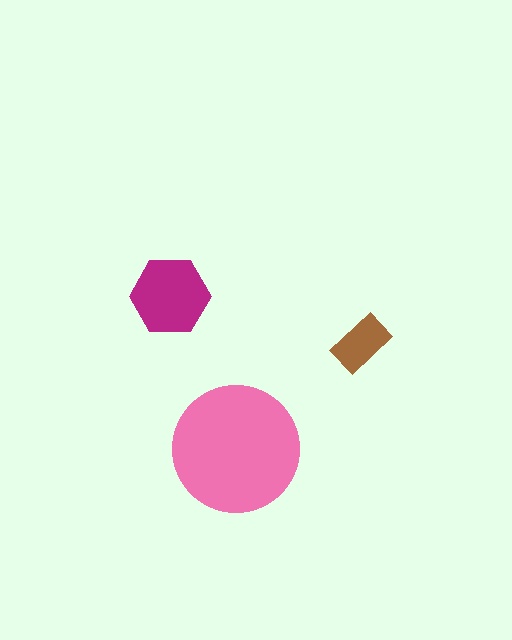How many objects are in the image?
There are 3 objects in the image.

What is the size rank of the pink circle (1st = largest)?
1st.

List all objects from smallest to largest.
The brown rectangle, the magenta hexagon, the pink circle.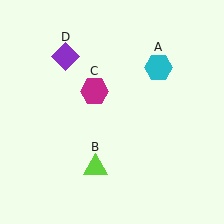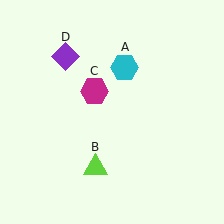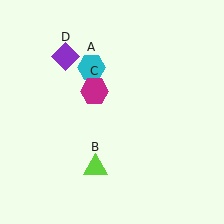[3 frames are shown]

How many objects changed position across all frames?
1 object changed position: cyan hexagon (object A).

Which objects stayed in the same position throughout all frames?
Lime triangle (object B) and magenta hexagon (object C) and purple diamond (object D) remained stationary.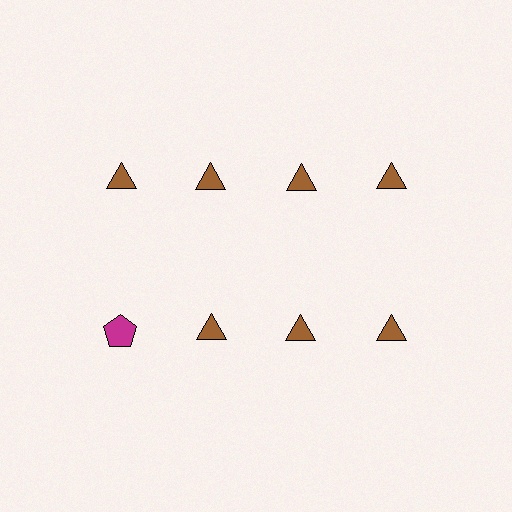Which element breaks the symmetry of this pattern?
The magenta pentagon in the second row, leftmost column breaks the symmetry. All other shapes are brown triangles.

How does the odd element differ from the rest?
It differs in both color (magenta instead of brown) and shape (pentagon instead of triangle).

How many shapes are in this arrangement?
There are 8 shapes arranged in a grid pattern.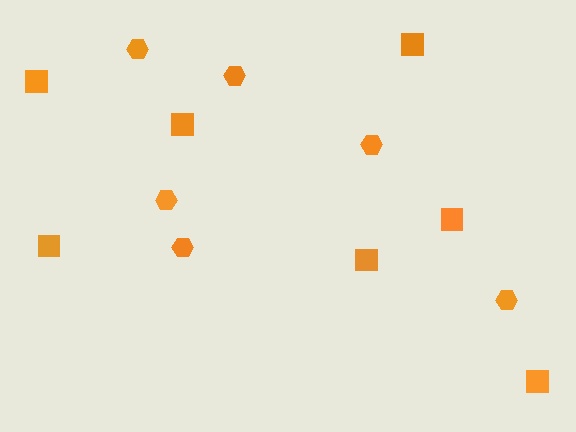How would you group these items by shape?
There are 2 groups: one group of squares (7) and one group of hexagons (6).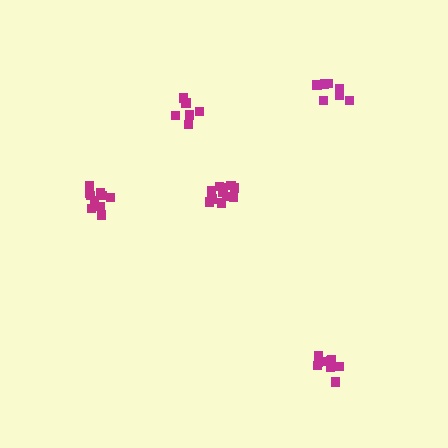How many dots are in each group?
Group 1: 7 dots, Group 2: 11 dots, Group 3: 9 dots, Group 4: 11 dots, Group 5: 6 dots (44 total).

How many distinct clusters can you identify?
There are 5 distinct clusters.